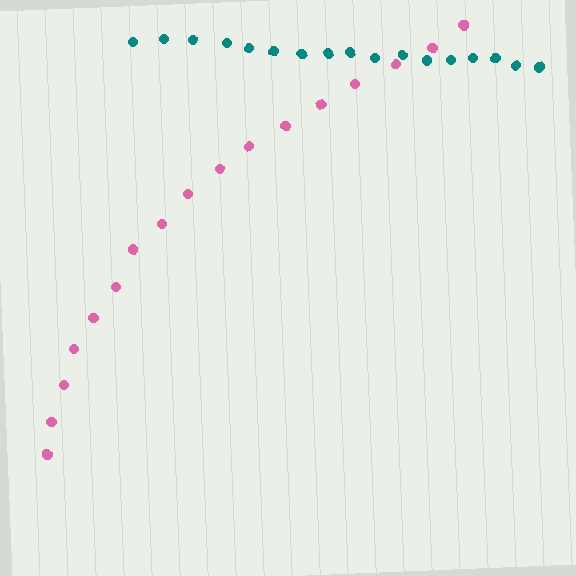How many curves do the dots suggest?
There are 2 distinct paths.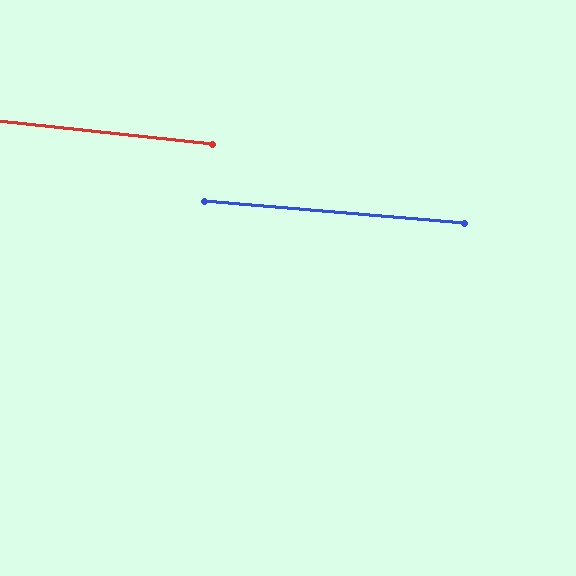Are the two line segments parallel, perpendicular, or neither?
Parallel — their directions differ by only 1.0°.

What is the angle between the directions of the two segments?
Approximately 1 degree.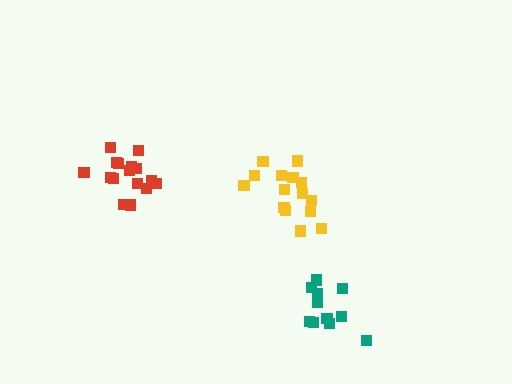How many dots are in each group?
Group 1: 16 dots, Group 2: 15 dots, Group 3: 11 dots (42 total).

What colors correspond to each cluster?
The clusters are colored: red, yellow, teal.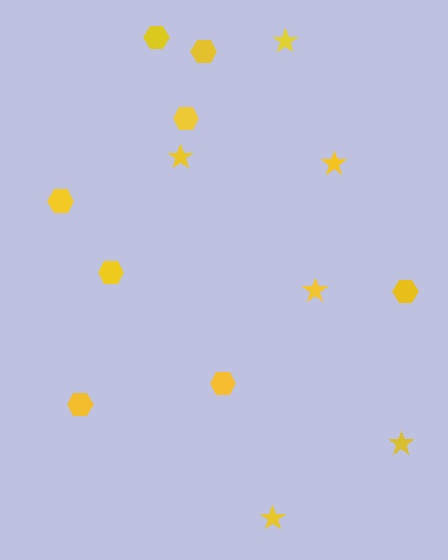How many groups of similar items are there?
There are 2 groups: one group of hexagons (8) and one group of stars (6).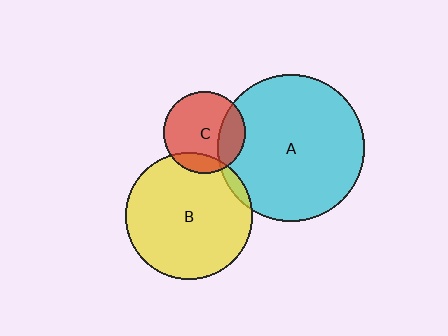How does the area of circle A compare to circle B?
Approximately 1.3 times.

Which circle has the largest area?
Circle A (cyan).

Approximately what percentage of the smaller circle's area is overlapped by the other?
Approximately 5%.